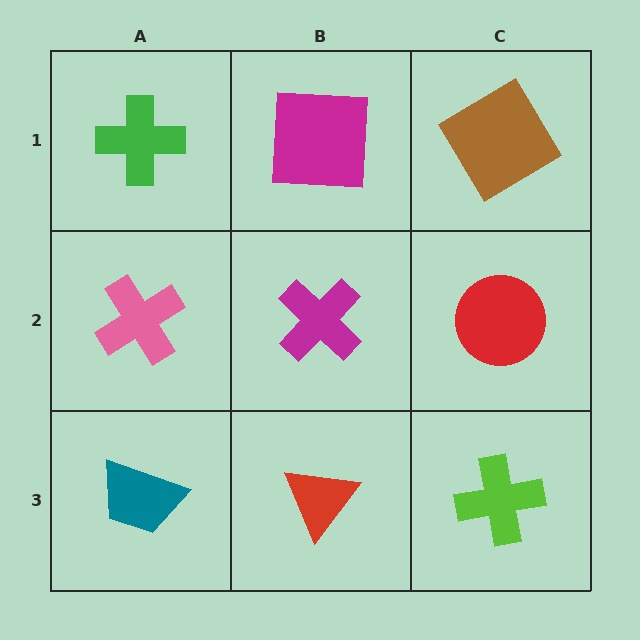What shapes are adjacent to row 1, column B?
A magenta cross (row 2, column B), a green cross (row 1, column A), a brown diamond (row 1, column C).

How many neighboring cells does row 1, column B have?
3.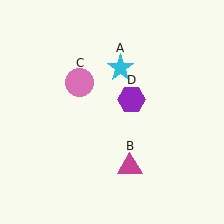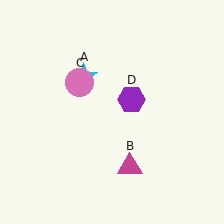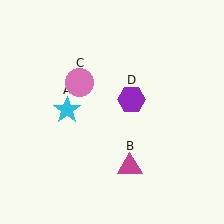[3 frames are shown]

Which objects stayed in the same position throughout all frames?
Magenta triangle (object B) and pink circle (object C) and purple hexagon (object D) remained stationary.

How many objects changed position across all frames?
1 object changed position: cyan star (object A).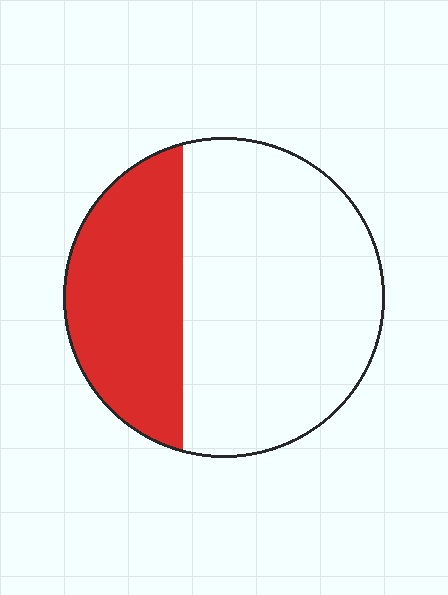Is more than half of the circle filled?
No.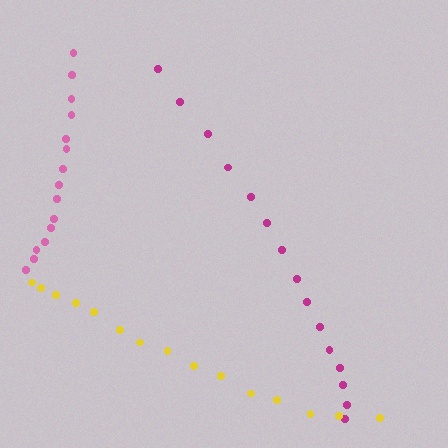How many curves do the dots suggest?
There are 3 distinct paths.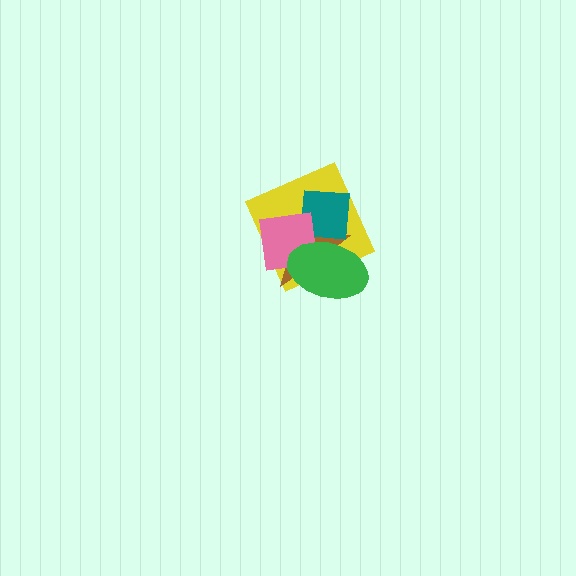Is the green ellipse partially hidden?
No, no other shape covers it.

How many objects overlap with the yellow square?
4 objects overlap with the yellow square.